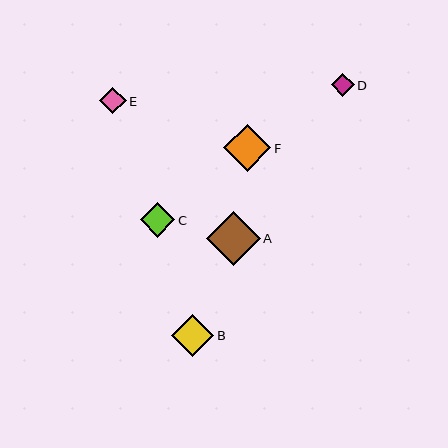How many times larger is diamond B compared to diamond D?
Diamond B is approximately 1.8 times the size of diamond D.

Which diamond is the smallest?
Diamond D is the smallest with a size of approximately 23 pixels.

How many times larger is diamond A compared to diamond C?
Diamond A is approximately 1.6 times the size of diamond C.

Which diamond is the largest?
Diamond A is the largest with a size of approximately 54 pixels.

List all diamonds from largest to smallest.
From largest to smallest: A, F, B, C, E, D.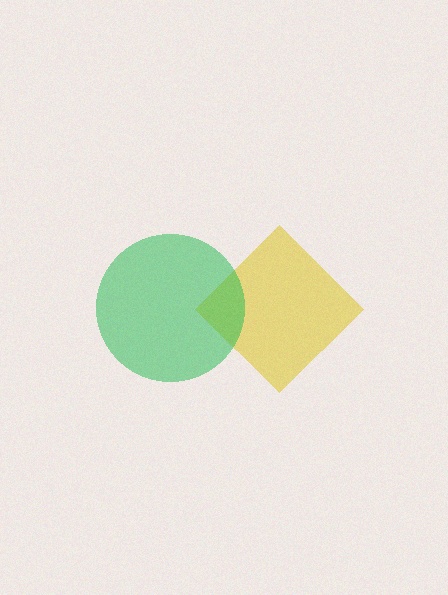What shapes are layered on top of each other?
The layered shapes are: a yellow diamond, a green circle.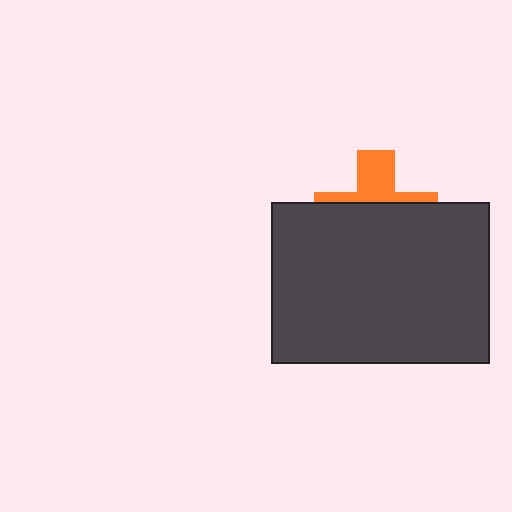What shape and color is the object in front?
The object in front is a dark gray rectangle.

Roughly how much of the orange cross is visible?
A small part of it is visible (roughly 36%).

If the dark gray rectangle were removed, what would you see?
You would see the complete orange cross.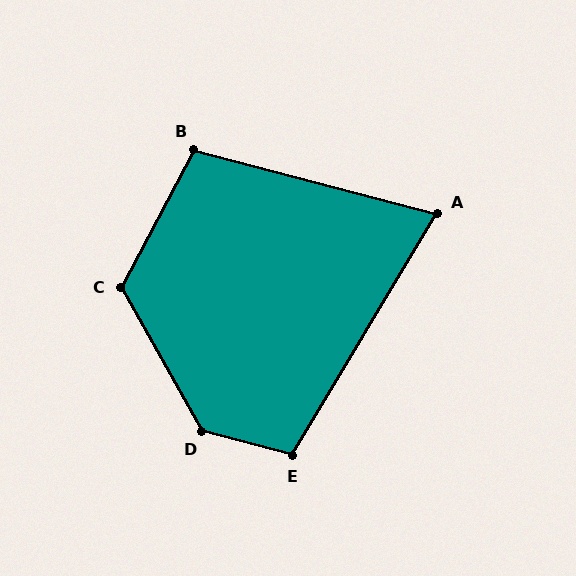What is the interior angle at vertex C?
Approximately 123 degrees (obtuse).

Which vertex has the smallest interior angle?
A, at approximately 74 degrees.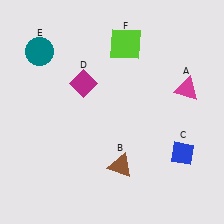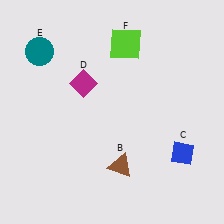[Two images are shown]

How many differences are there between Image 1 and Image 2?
There is 1 difference between the two images.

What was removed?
The magenta triangle (A) was removed in Image 2.